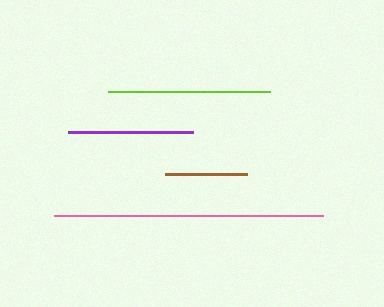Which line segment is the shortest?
The brown line is the shortest at approximately 82 pixels.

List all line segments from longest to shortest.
From longest to shortest: pink, lime, purple, brown.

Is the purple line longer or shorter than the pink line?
The pink line is longer than the purple line.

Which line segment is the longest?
The pink line is the longest at approximately 269 pixels.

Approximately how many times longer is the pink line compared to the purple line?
The pink line is approximately 2.2 times the length of the purple line.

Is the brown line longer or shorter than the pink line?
The pink line is longer than the brown line.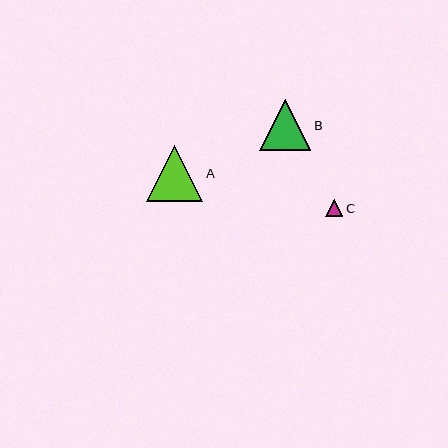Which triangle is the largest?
Triangle A is the largest with a size of approximately 56 pixels.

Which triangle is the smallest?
Triangle C is the smallest with a size of approximately 17 pixels.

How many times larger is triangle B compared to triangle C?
Triangle B is approximately 2.9 times the size of triangle C.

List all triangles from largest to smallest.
From largest to smallest: A, B, C.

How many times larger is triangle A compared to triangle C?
Triangle A is approximately 3.2 times the size of triangle C.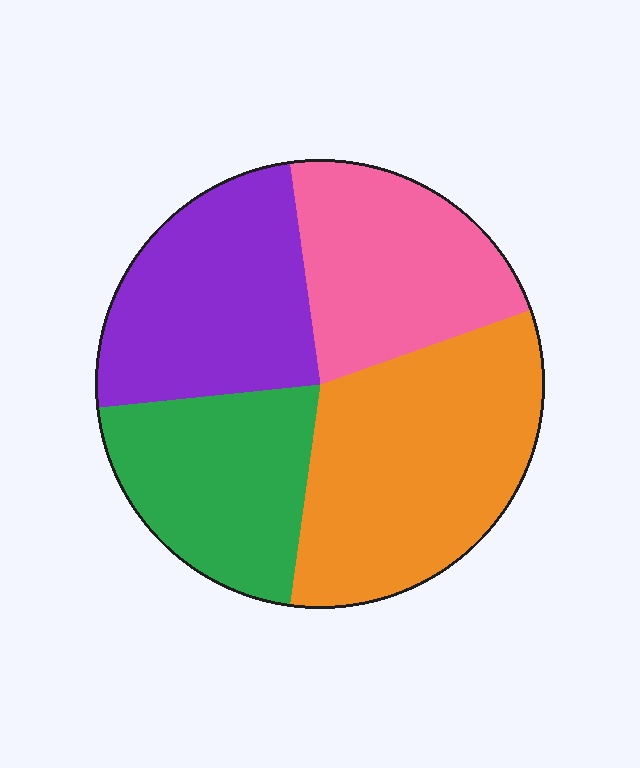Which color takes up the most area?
Orange, at roughly 30%.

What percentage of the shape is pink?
Pink covers 22% of the shape.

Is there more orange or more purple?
Orange.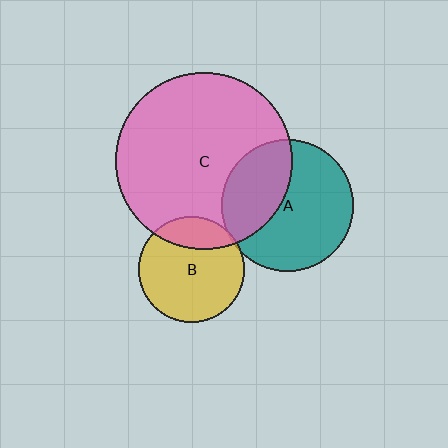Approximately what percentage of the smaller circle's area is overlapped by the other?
Approximately 5%.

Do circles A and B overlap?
Yes.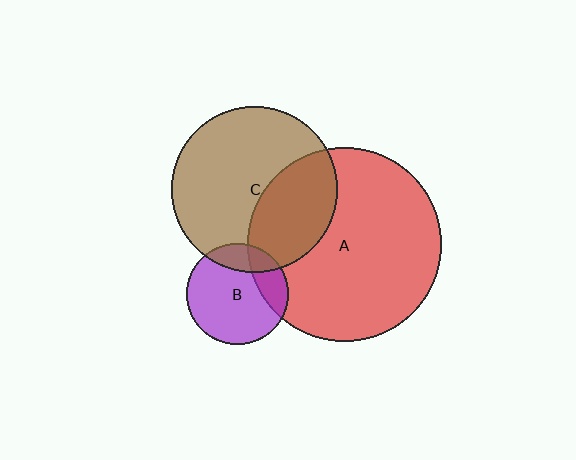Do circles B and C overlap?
Yes.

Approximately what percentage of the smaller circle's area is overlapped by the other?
Approximately 20%.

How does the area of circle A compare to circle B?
Approximately 3.6 times.